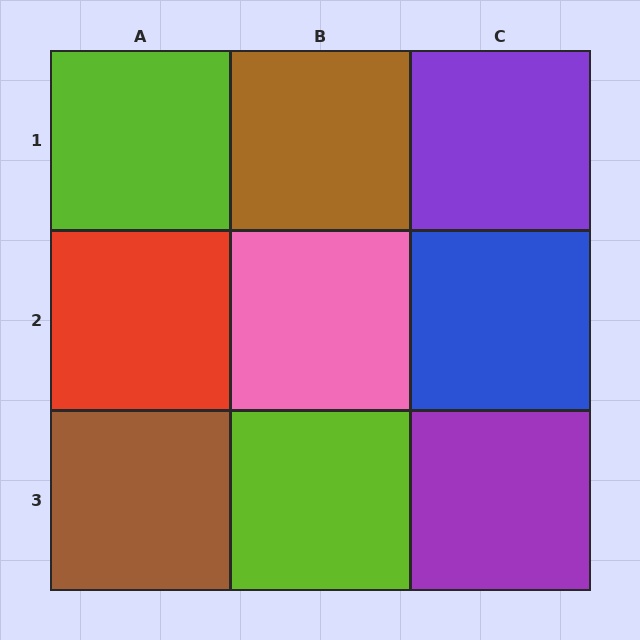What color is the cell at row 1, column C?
Purple.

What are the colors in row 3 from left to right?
Brown, lime, purple.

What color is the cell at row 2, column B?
Pink.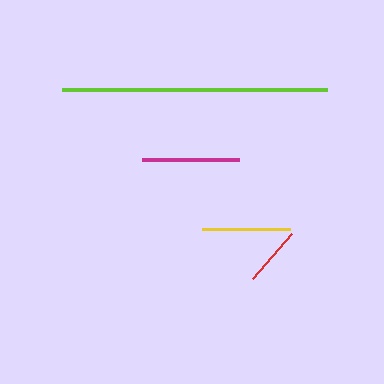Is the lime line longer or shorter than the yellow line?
The lime line is longer than the yellow line.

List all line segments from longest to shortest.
From longest to shortest: lime, magenta, yellow, red.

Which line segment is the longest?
The lime line is the longest at approximately 265 pixels.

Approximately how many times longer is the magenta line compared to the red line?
The magenta line is approximately 1.6 times the length of the red line.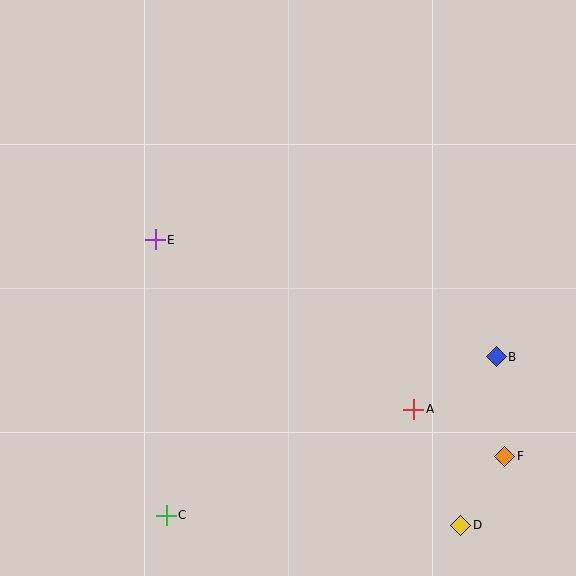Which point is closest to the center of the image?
Point E at (155, 240) is closest to the center.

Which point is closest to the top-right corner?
Point B is closest to the top-right corner.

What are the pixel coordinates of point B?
Point B is at (496, 357).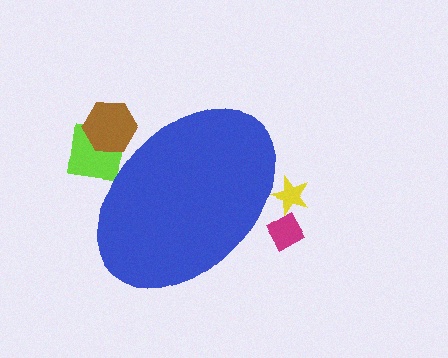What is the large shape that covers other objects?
A blue ellipse.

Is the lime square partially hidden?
Yes, the lime square is partially hidden behind the blue ellipse.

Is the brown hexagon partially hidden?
Yes, the brown hexagon is partially hidden behind the blue ellipse.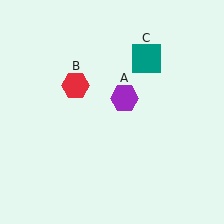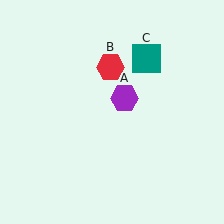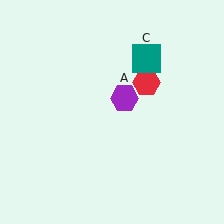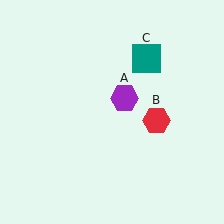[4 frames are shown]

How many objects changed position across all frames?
1 object changed position: red hexagon (object B).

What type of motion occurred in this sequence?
The red hexagon (object B) rotated clockwise around the center of the scene.